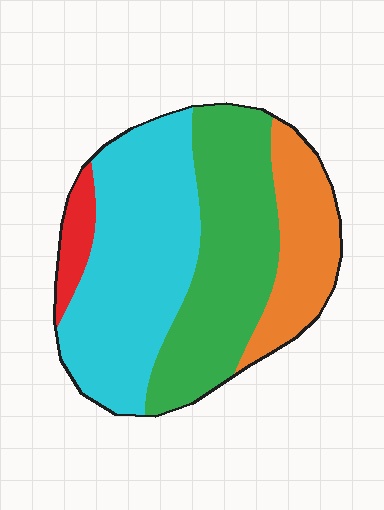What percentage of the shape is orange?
Orange covers 18% of the shape.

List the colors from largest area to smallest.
From largest to smallest: cyan, green, orange, red.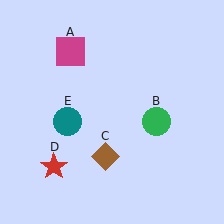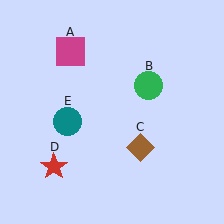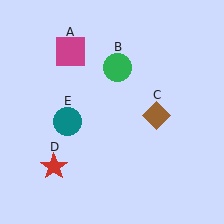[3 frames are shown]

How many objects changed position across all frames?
2 objects changed position: green circle (object B), brown diamond (object C).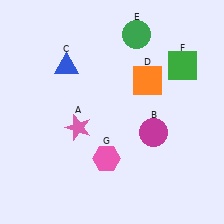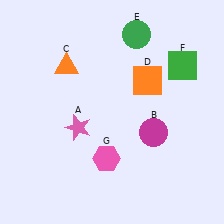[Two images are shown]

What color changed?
The triangle (C) changed from blue in Image 1 to orange in Image 2.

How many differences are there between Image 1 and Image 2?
There is 1 difference between the two images.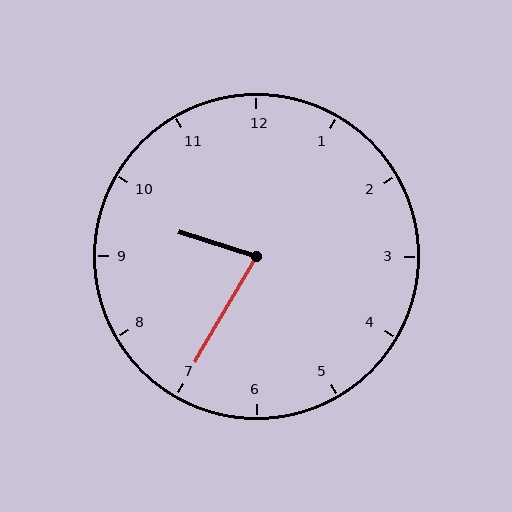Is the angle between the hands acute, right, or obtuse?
It is acute.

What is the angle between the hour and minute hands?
Approximately 78 degrees.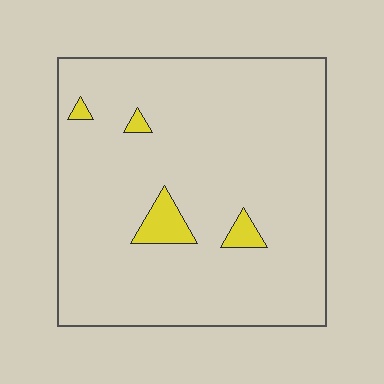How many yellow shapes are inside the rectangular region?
4.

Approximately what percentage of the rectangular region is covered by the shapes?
Approximately 5%.